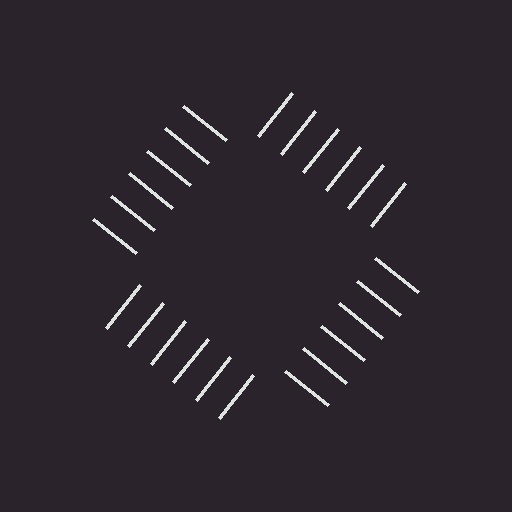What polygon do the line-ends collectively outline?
An illusory square — the line segments terminate on its edges but no continuous stroke is drawn.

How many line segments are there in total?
24 — 6 along each of the 4 edges.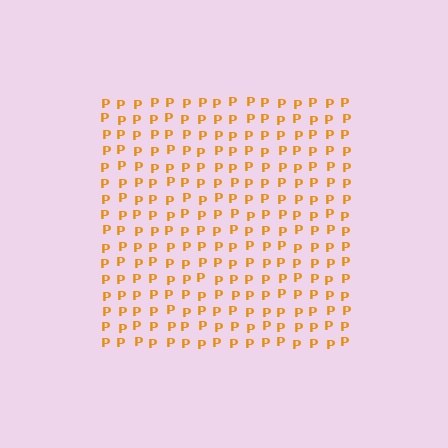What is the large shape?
The large shape is a square.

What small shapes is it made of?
It is made of small letter P's.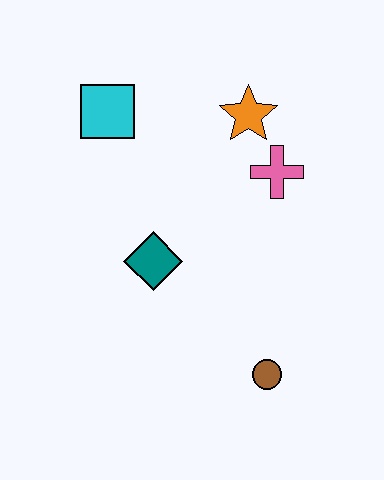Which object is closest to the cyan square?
The orange star is closest to the cyan square.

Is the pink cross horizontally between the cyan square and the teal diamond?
No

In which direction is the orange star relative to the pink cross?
The orange star is above the pink cross.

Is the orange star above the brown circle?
Yes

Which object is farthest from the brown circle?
The cyan square is farthest from the brown circle.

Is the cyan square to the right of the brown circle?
No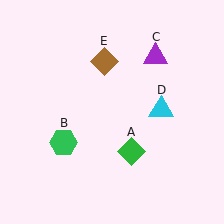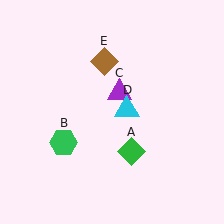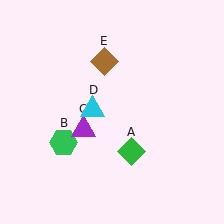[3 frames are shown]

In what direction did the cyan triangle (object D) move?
The cyan triangle (object D) moved left.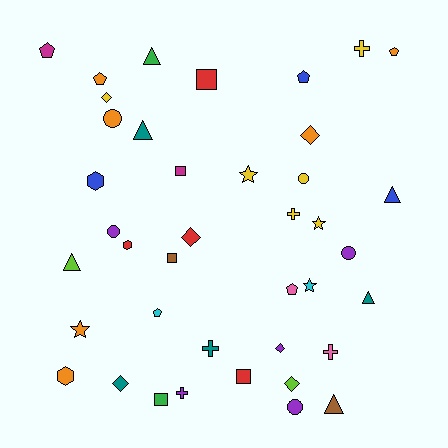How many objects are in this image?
There are 40 objects.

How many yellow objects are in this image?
There are 6 yellow objects.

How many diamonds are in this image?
There are 6 diamonds.